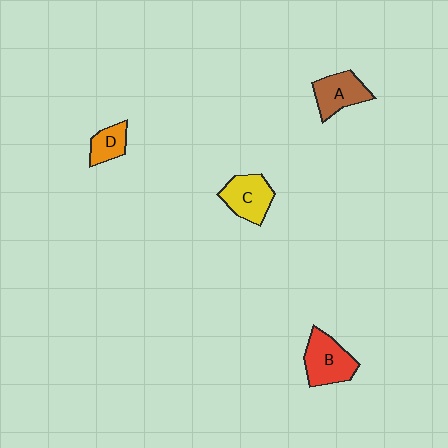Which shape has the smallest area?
Shape D (orange).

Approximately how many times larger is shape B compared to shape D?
Approximately 1.8 times.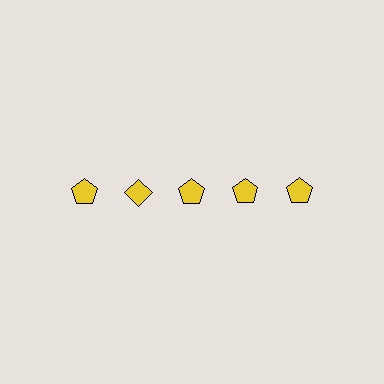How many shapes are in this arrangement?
There are 5 shapes arranged in a grid pattern.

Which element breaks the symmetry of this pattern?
The yellow diamond in the top row, second from left column breaks the symmetry. All other shapes are yellow pentagons.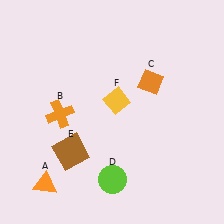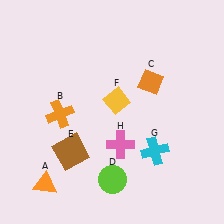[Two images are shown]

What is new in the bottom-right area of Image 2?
A cyan cross (G) was added in the bottom-right area of Image 2.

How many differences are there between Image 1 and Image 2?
There are 2 differences between the two images.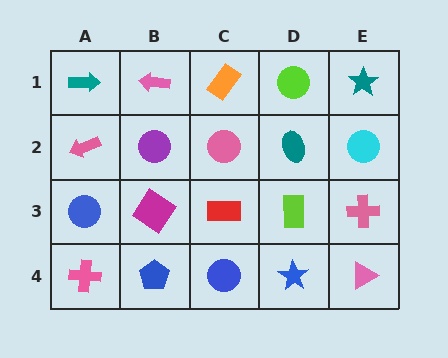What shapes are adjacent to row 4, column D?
A lime rectangle (row 3, column D), a blue circle (row 4, column C), a pink triangle (row 4, column E).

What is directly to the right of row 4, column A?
A blue pentagon.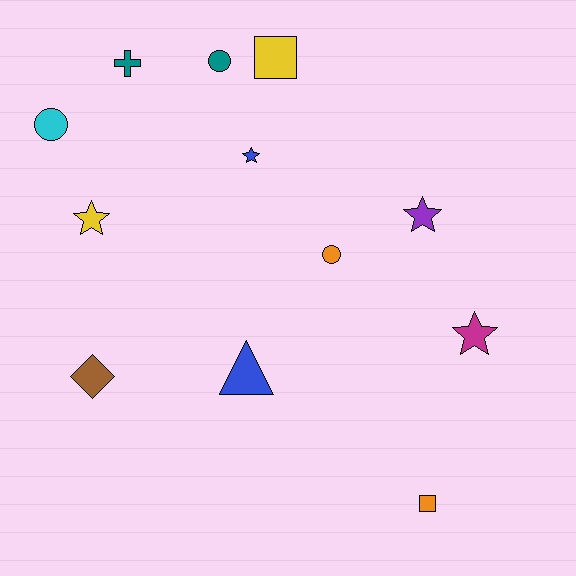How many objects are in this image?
There are 12 objects.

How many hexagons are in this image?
There are no hexagons.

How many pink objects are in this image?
There are no pink objects.